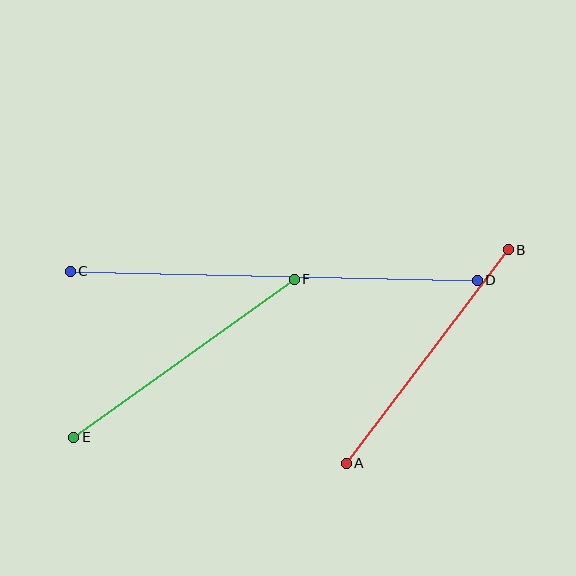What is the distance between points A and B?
The distance is approximately 268 pixels.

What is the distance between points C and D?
The distance is approximately 407 pixels.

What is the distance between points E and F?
The distance is approximately 271 pixels.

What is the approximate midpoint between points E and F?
The midpoint is at approximately (184, 358) pixels.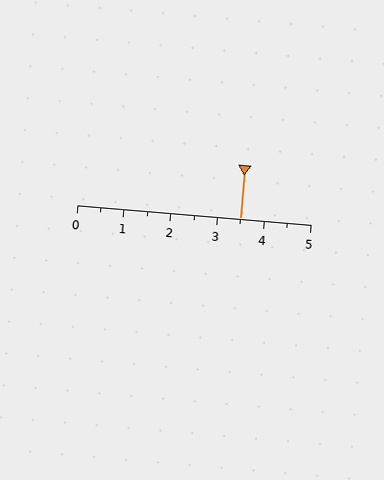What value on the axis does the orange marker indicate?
The marker indicates approximately 3.5.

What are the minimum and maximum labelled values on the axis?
The axis runs from 0 to 5.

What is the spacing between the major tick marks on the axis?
The major ticks are spaced 1 apart.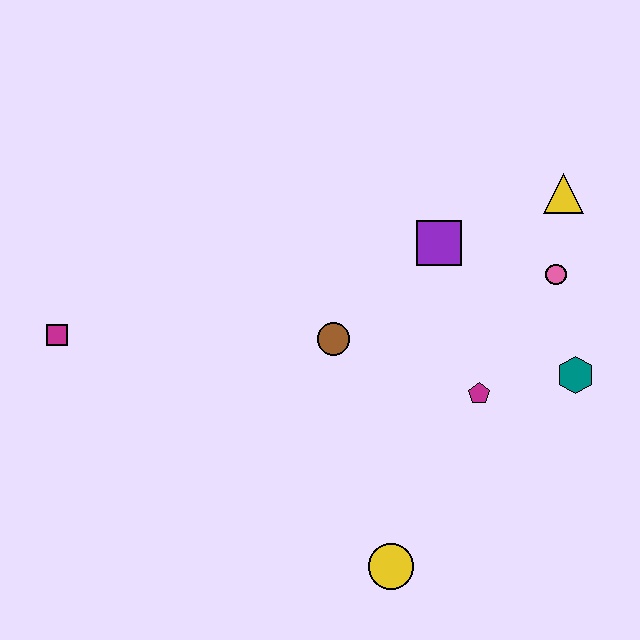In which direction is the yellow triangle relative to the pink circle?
The yellow triangle is above the pink circle.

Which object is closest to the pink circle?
The yellow triangle is closest to the pink circle.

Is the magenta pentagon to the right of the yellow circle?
Yes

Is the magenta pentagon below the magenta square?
Yes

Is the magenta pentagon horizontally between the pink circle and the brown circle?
Yes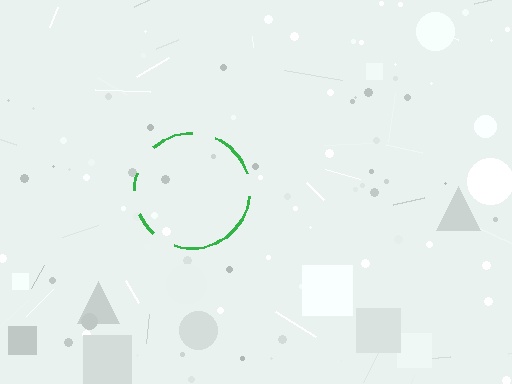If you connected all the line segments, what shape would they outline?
They would outline a circle.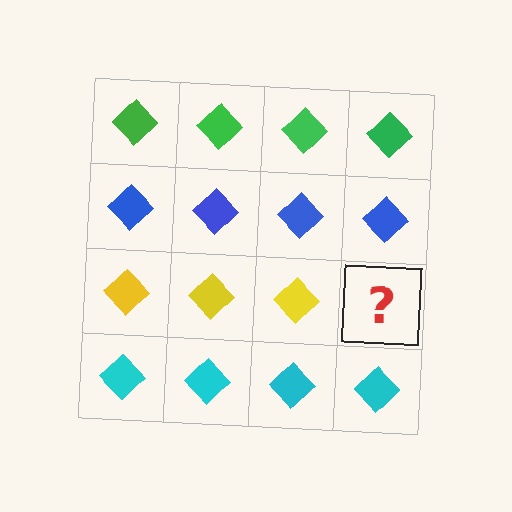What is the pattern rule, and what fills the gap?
The rule is that each row has a consistent color. The gap should be filled with a yellow diamond.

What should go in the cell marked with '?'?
The missing cell should contain a yellow diamond.